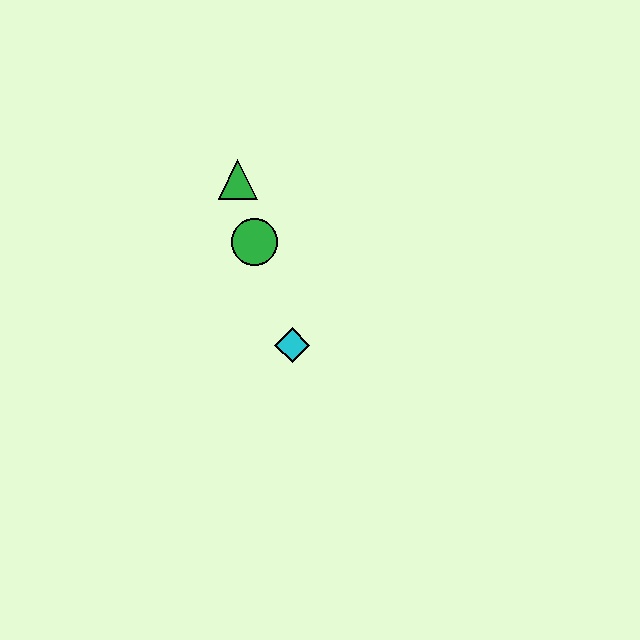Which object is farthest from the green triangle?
The cyan diamond is farthest from the green triangle.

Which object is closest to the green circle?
The green triangle is closest to the green circle.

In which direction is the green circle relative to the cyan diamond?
The green circle is above the cyan diamond.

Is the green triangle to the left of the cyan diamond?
Yes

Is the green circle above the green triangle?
No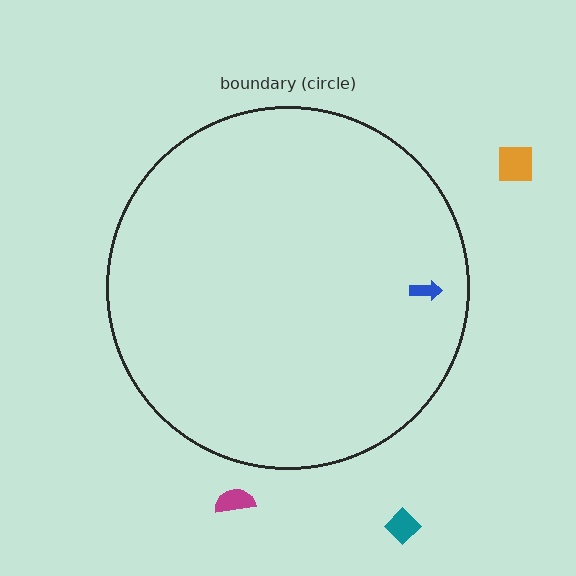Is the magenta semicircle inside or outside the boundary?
Outside.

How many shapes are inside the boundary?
1 inside, 3 outside.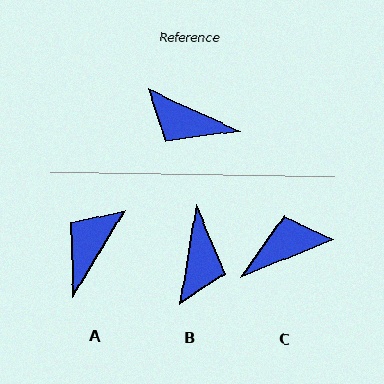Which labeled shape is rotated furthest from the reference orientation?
C, about 134 degrees away.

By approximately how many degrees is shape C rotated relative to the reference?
Approximately 134 degrees clockwise.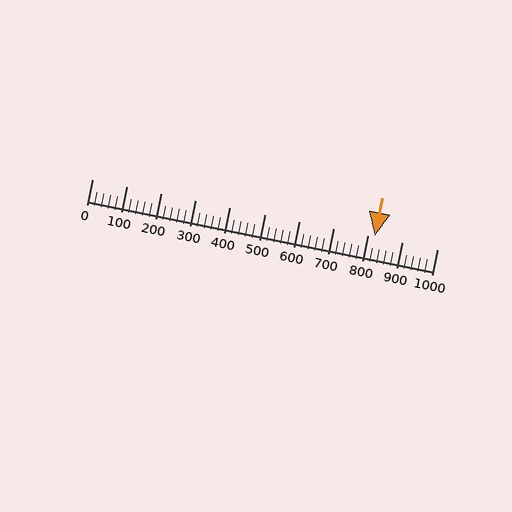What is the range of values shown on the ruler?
The ruler shows values from 0 to 1000.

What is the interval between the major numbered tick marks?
The major tick marks are spaced 100 units apart.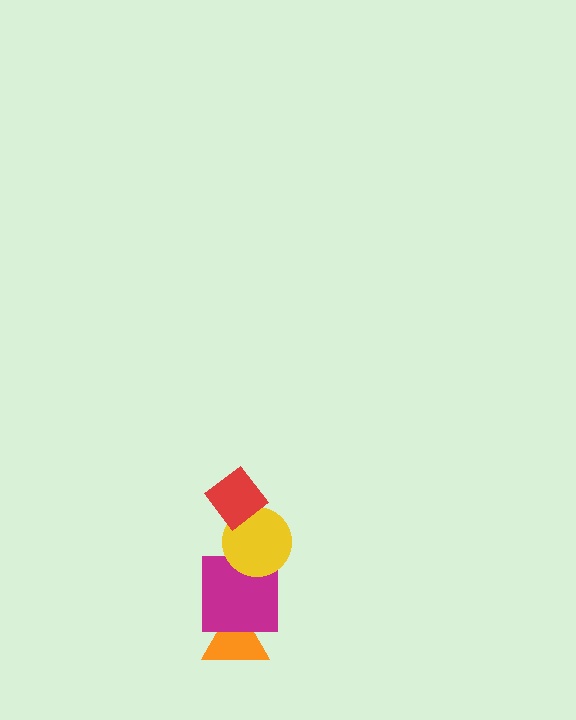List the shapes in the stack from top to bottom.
From top to bottom: the red diamond, the yellow circle, the magenta square, the orange triangle.